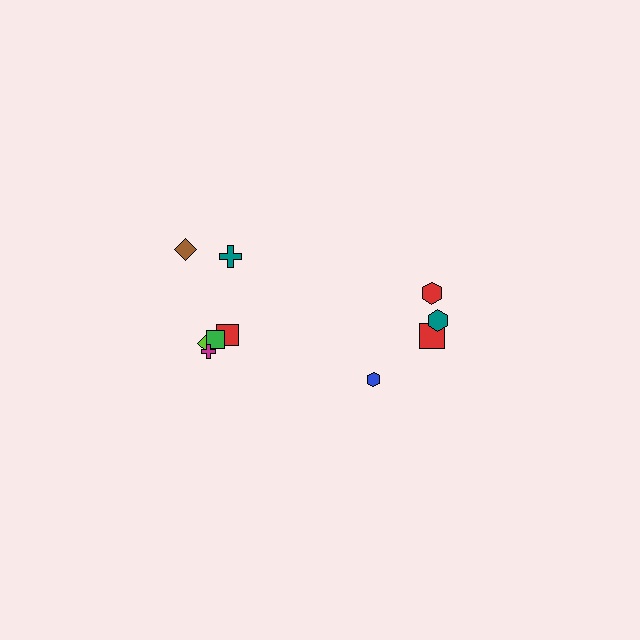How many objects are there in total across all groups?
There are 10 objects.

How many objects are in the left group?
There are 6 objects.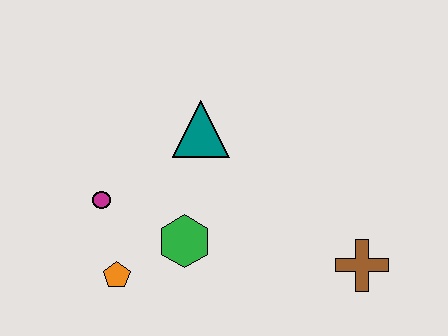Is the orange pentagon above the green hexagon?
No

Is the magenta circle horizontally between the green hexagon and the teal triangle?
No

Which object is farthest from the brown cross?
The magenta circle is farthest from the brown cross.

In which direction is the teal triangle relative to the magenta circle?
The teal triangle is to the right of the magenta circle.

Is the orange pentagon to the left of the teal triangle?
Yes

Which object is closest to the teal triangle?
The green hexagon is closest to the teal triangle.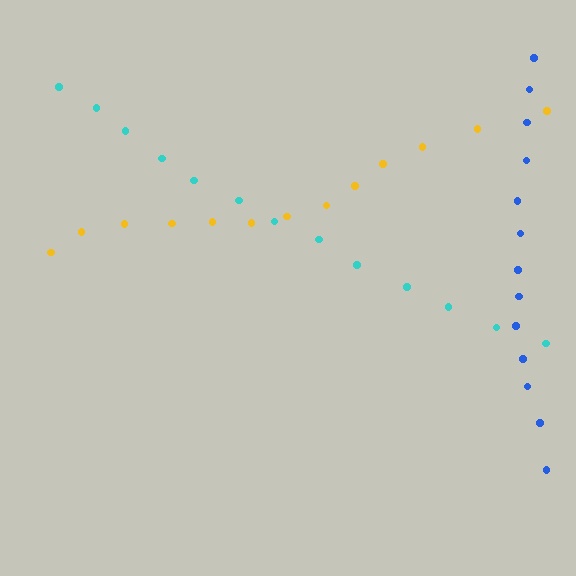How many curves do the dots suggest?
There are 3 distinct paths.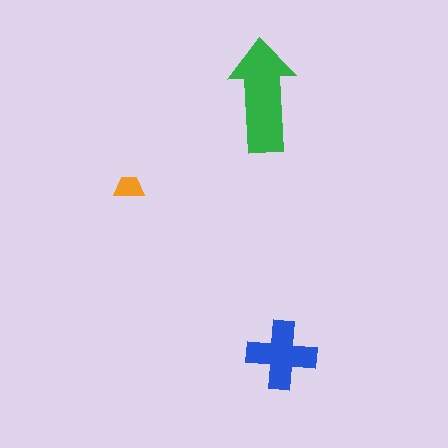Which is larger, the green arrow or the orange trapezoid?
The green arrow.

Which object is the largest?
The green arrow.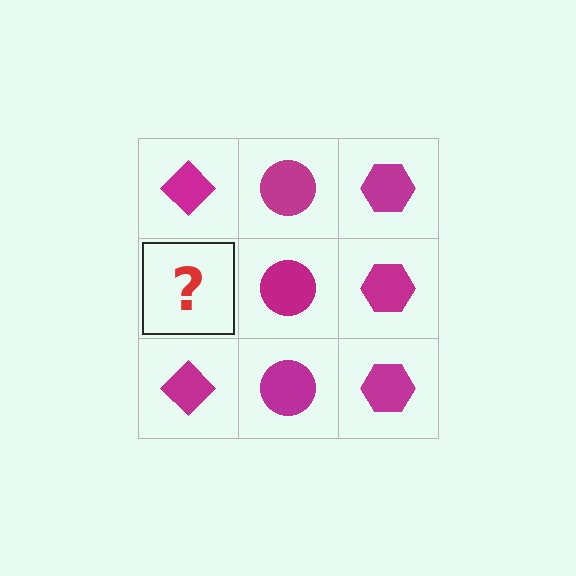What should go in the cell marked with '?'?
The missing cell should contain a magenta diamond.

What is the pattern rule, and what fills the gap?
The rule is that each column has a consistent shape. The gap should be filled with a magenta diamond.